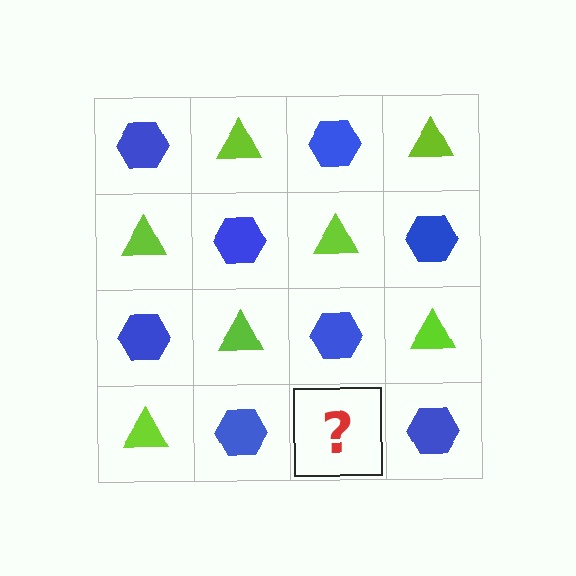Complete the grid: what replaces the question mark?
The question mark should be replaced with a lime triangle.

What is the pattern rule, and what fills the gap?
The rule is that it alternates blue hexagon and lime triangle in a checkerboard pattern. The gap should be filled with a lime triangle.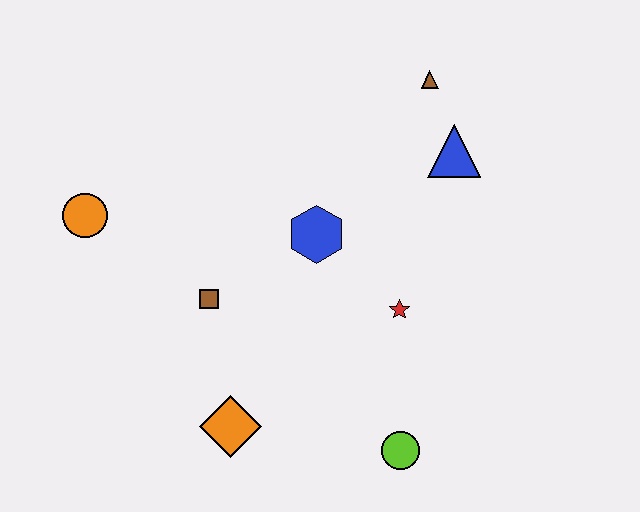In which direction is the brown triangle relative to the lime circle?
The brown triangle is above the lime circle.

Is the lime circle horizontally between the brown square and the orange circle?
No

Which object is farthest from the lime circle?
The orange circle is farthest from the lime circle.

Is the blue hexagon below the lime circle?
No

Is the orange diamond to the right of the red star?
No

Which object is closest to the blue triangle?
The brown triangle is closest to the blue triangle.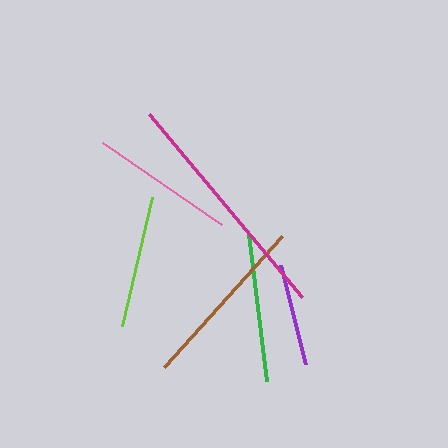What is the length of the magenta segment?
The magenta segment is approximately 238 pixels long.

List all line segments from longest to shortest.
From longest to shortest: magenta, brown, green, pink, lime, purple.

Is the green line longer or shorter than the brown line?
The brown line is longer than the green line.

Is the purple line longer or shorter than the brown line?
The brown line is longer than the purple line.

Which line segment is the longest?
The magenta line is the longest at approximately 238 pixels.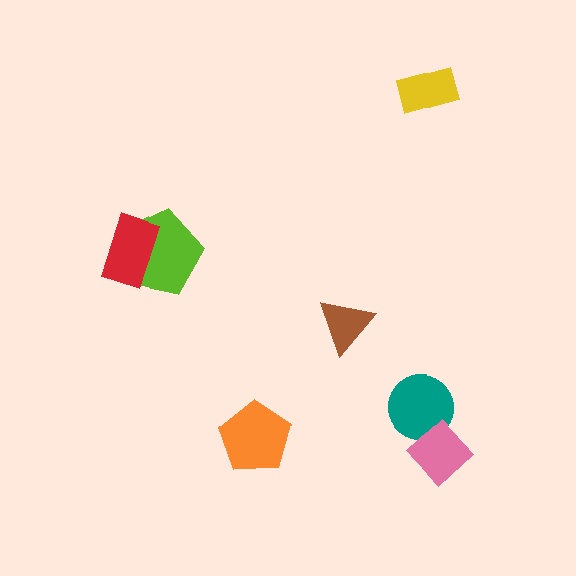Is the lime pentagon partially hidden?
Yes, it is partially covered by another shape.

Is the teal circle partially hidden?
Yes, it is partially covered by another shape.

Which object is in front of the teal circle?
The pink diamond is in front of the teal circle.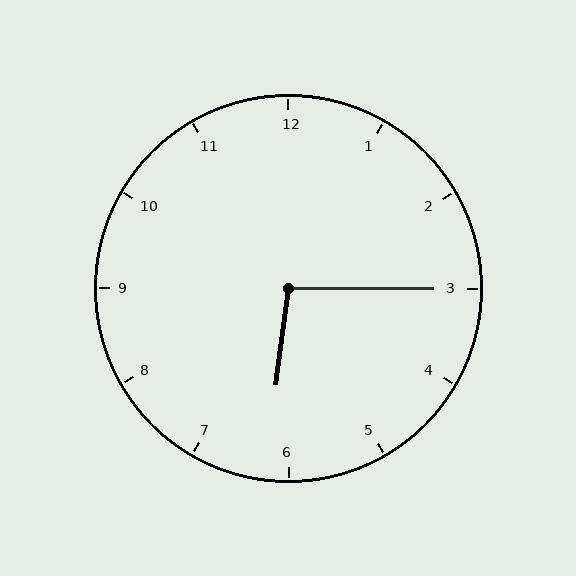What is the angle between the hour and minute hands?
Approximately 98 degrees.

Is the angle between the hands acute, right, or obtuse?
It is obtuse.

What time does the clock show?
6:15.